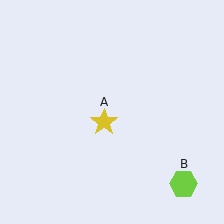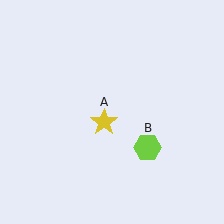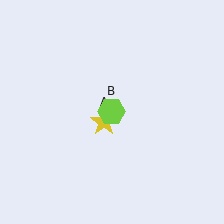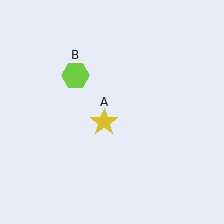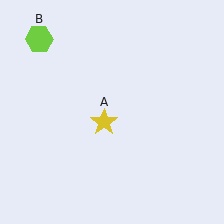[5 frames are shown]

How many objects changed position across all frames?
1 object changed position: lime hexagon (object B).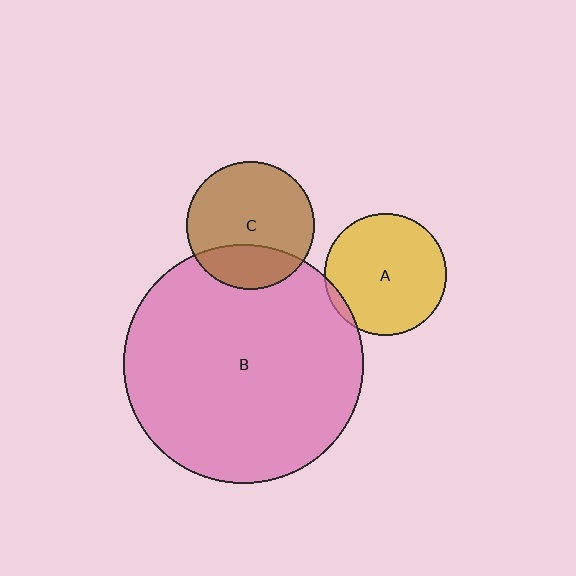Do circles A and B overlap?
Yes.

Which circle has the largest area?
Circle B (pink).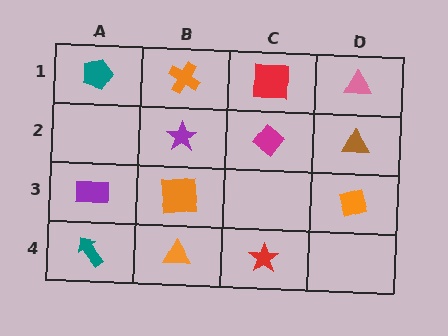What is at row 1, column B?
An orange cross.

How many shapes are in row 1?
4 shapes.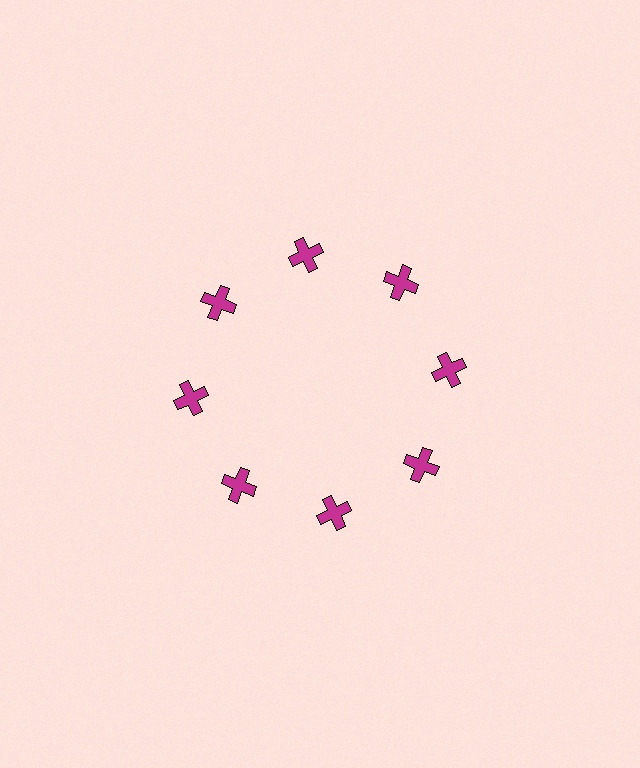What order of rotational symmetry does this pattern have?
This pattern has 8-fold rotational symmetry.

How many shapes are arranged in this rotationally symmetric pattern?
There are 8 shapes, arranged in 8 groups of 1.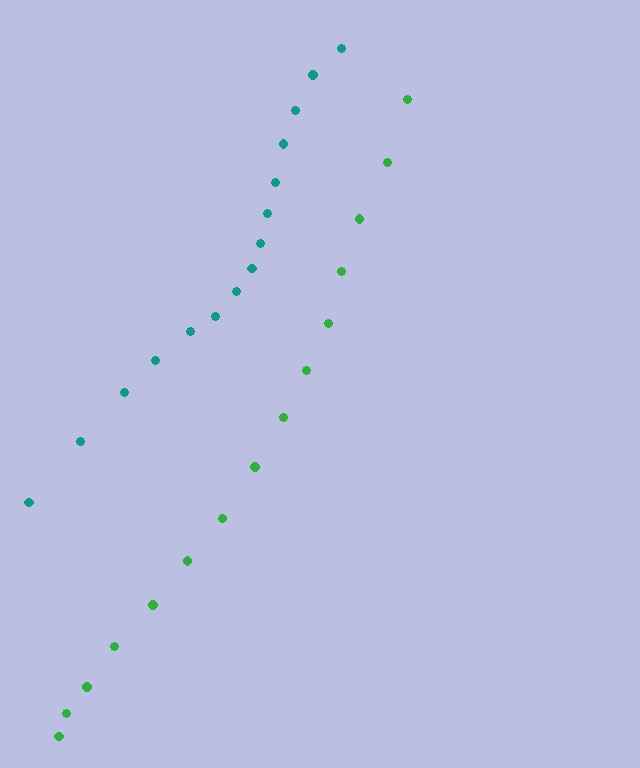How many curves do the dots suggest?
There are 2 distinct paths.